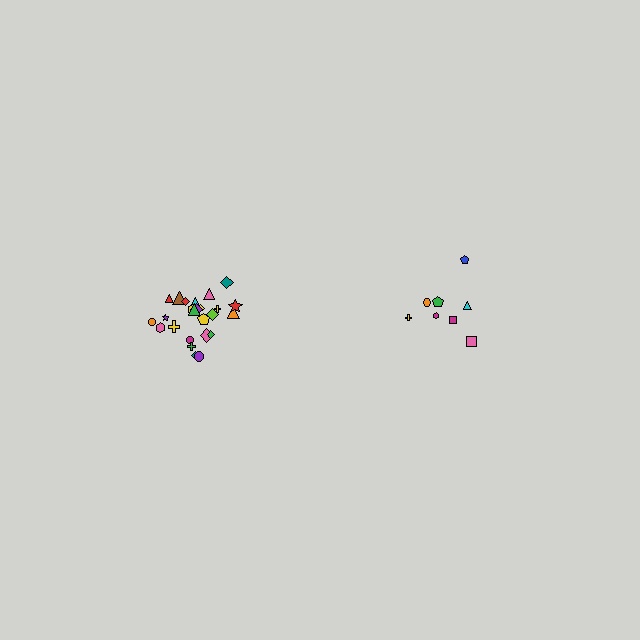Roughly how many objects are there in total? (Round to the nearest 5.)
Roughly 35 objects in total.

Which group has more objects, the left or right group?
The left group.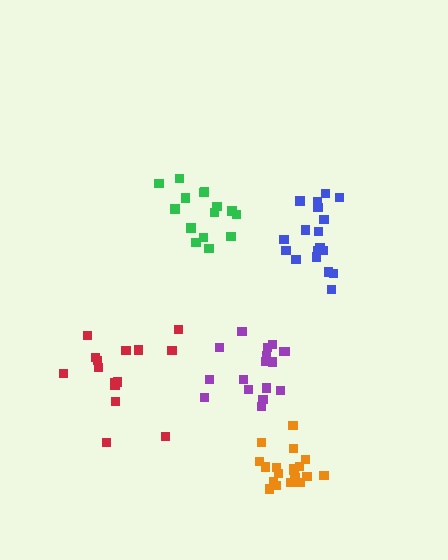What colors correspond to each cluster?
The clusters are colored: green, purple, red, blue, orange.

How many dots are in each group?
Group 1: 15 dots, Group 2: 17 dots, Group 3: 15 dots, Group 4: 18 dots, Group 5: 19 dots (84 total).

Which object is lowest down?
The orange cluster is bottommost.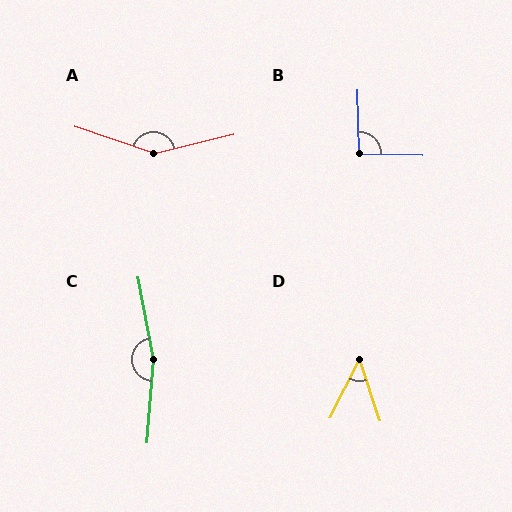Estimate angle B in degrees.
Approximately 93 degrees.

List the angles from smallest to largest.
D (45°), B (93°), A (147°), C (165°).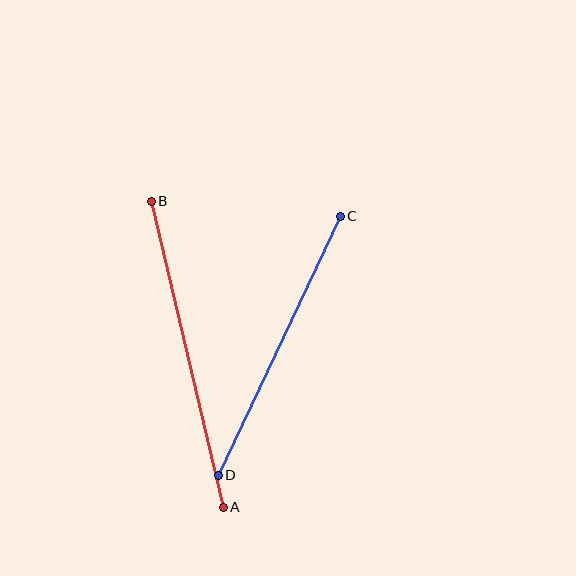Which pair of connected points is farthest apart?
Points A and B are farthest apart.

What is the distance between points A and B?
The distance is approximately 314 pixels.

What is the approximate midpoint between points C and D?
The midpoint is at approximately (279, 346) pixels.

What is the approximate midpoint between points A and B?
The midpoint is at approximately (187, 354) pixels.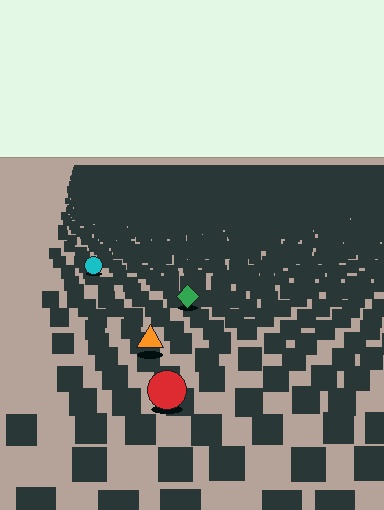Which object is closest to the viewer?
The red circle is closest. The texture marks near it are larger and more spread out.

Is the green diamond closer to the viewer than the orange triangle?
No. The orange triangle is closer — you can tell from the texture gradient: the ground texture is coarser near it.